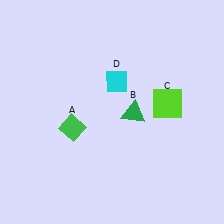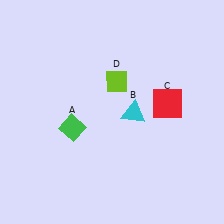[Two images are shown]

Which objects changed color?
B changed from green to cyan. C changed from lime to red. D changed from cyan to lime.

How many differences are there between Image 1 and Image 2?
There are 3 differences between the two images.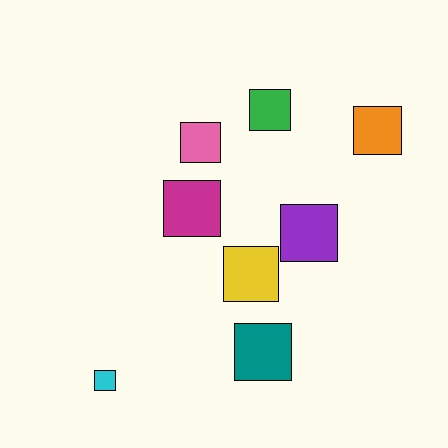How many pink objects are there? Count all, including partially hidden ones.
There is 1 pink object.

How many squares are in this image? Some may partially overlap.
There are 8 squares.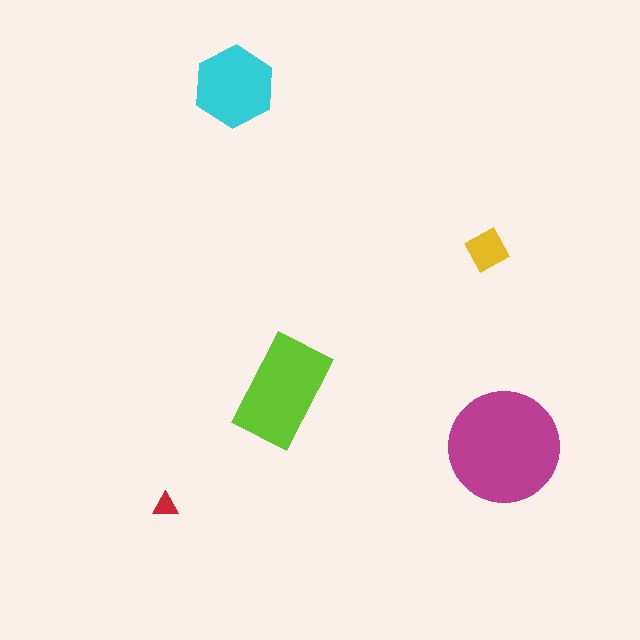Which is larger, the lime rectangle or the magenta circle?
The magenta circle.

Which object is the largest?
The magenta circle.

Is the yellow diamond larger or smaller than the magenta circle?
Smaller.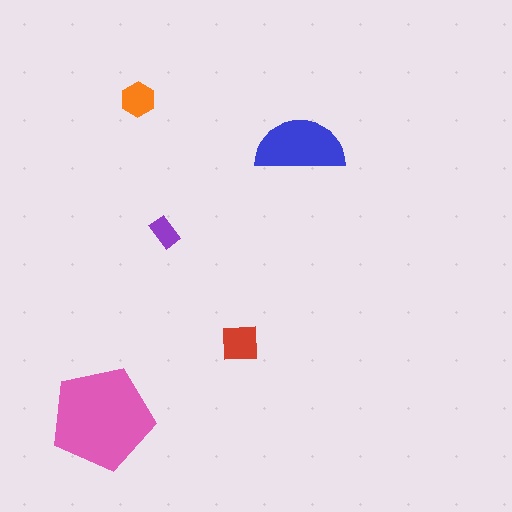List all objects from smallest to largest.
The purple rectangle, the orange hexagon, the red square, the blue semicircle, the pink pentagon.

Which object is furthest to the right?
The blue semicircle is rightmost.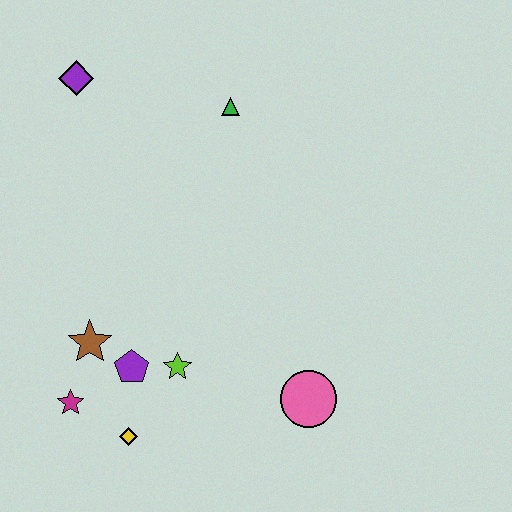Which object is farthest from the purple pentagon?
The purple diamond is farthest from the purple pentagon.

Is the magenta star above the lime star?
No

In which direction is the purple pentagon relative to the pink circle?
The purple pentagon is to the left of the pink circle.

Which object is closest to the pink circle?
The lime star is closest to the pink circle.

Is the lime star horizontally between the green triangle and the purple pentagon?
Yes